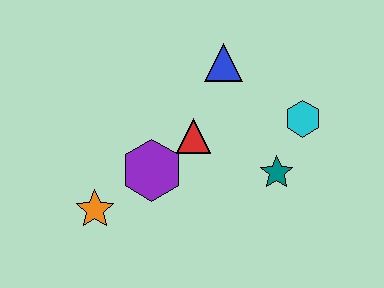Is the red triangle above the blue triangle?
No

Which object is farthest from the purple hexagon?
The cyan hexagon is farthest from the purple hexagon.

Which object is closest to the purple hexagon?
The red triangle is closest to the purple hexagon.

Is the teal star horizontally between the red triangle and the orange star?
No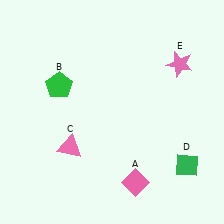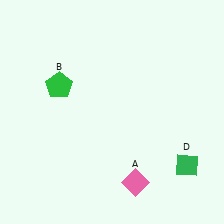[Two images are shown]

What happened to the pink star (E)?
The pink star (E) was removed in Image 2. It was in the top-right area of Image 1.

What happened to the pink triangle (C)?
The pink triangle (C) was removed in Image 2. It was in the bottom-left area of Image 1.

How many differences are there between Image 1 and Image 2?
There are 2 differences between the two images.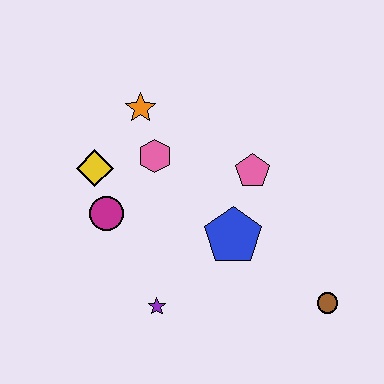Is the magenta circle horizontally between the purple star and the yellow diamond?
Yes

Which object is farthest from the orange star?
The brown circle is farthest from the orange star.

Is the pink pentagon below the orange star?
Yes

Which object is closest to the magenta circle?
The yellow diamond is closest to the magenta circle.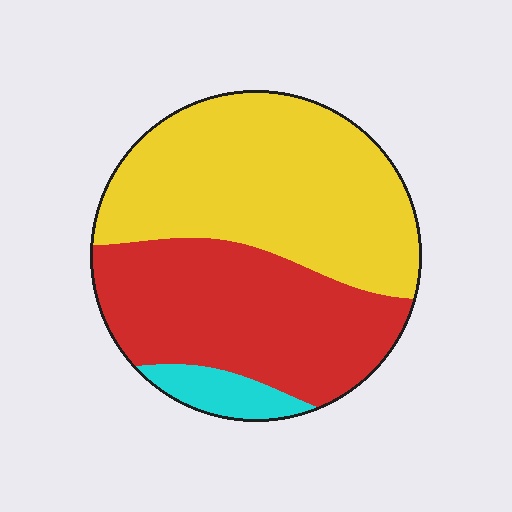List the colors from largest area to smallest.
From largest to smallest: yellow, red, cyan.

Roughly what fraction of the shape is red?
Red covers 42% of the shape.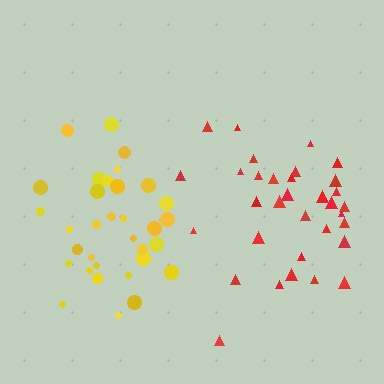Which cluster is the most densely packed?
Yellow.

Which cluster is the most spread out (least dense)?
Red.